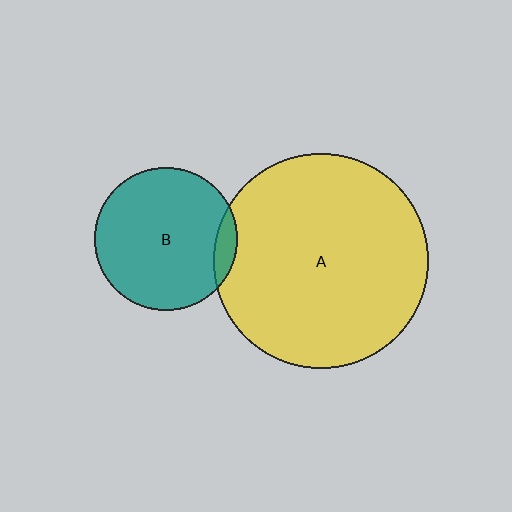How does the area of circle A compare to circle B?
Approximately 2.3 times.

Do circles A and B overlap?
Yes.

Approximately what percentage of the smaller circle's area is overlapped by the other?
Approximately 10%.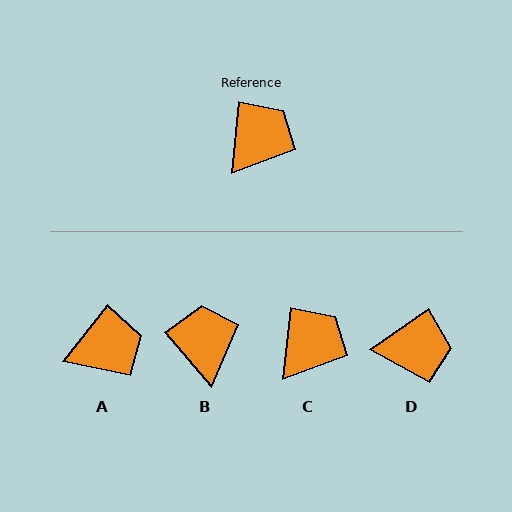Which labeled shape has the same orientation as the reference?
C.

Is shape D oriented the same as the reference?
No, it is off by about 50 degrees.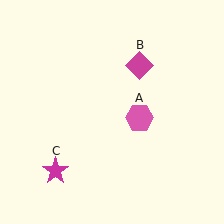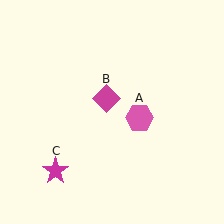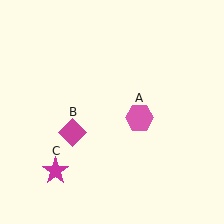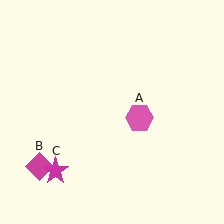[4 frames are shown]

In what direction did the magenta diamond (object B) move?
The magenta diamond (object B) moved down and to the left.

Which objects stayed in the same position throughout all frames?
Pink hexagon (object A) and magenta star (object C) remained stationary.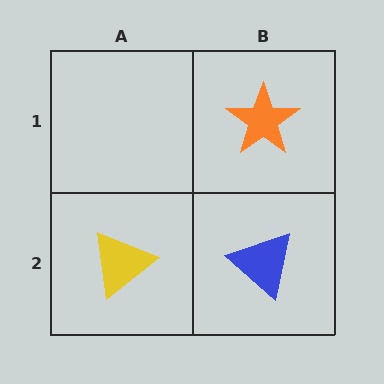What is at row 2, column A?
A yellow triangle.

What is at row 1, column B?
An orange star.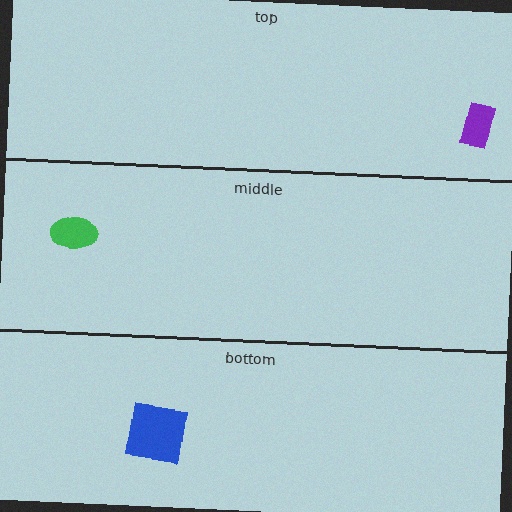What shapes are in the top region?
The purple rectangle.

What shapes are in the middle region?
The green ellipse.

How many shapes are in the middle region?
1.